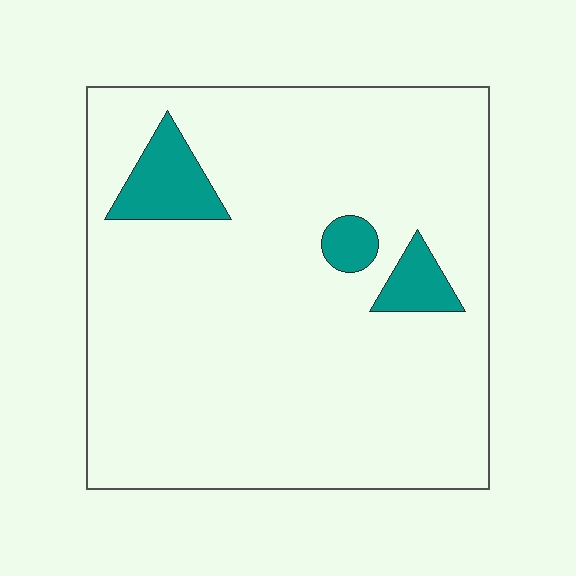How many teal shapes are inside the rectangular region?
3.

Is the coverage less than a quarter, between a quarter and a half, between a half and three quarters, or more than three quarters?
Less than a quarter.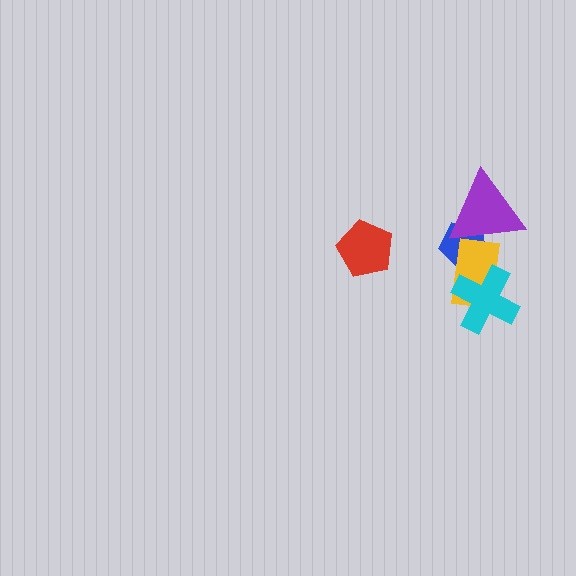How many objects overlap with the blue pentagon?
2 objects overlap with the blue pentagon.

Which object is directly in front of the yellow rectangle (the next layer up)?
The cyan cross is directly in front of the yellow rectangle.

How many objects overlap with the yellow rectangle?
3 objects overlap with the yellow rectangle.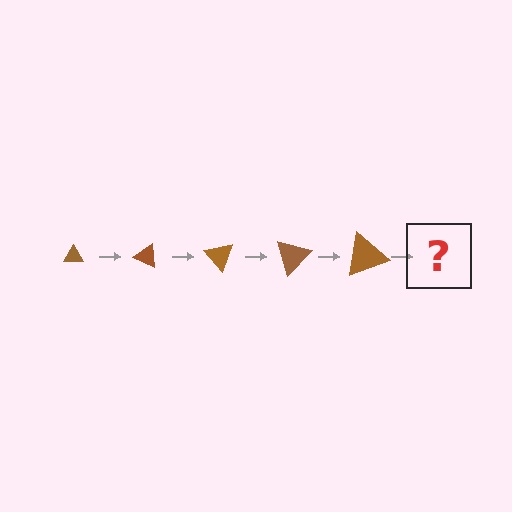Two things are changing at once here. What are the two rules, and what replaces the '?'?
The two rules are that the triangle grows larger each step and it rotates 25 degrees each step. The '?' should be a triangle, larger than the previous one and rotated 125 degrees from the start.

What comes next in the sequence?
The next element should be a triangle, larger than the previous one and rotated 125 degrees from the start.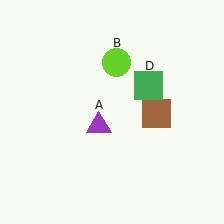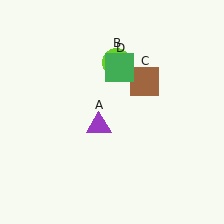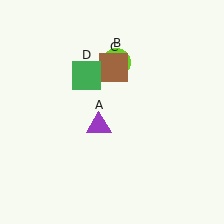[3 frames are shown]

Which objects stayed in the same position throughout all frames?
Purple triangle (object A) and lime circle (object B) remained stationary.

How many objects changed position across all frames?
2 objects changed position: brown square (object C), green square (object D).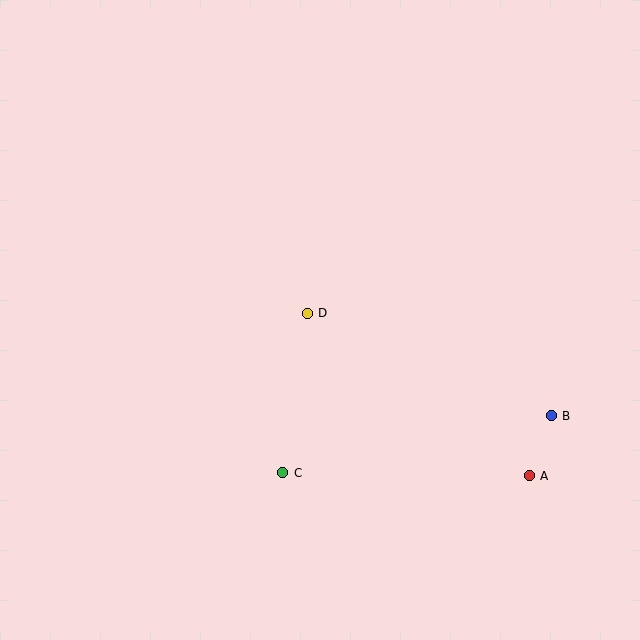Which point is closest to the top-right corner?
Point B is closest to the top-right corner.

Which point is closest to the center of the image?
Point D at (307, 313) is closest to the center.